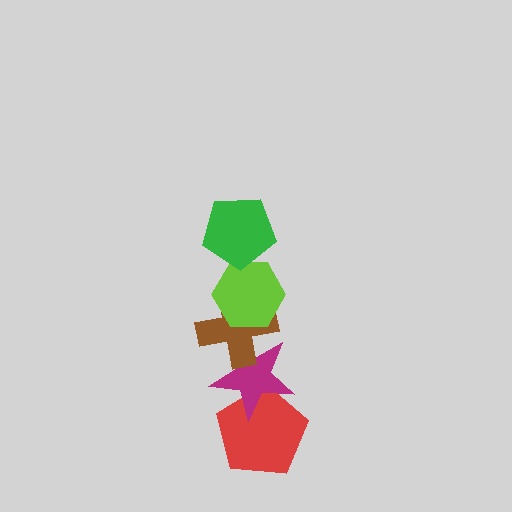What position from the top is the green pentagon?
The green pentagon is 1st from the top.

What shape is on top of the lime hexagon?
The green pentagon is on top of the lime hexagon.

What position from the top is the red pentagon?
The red pentagon is 5th from the top.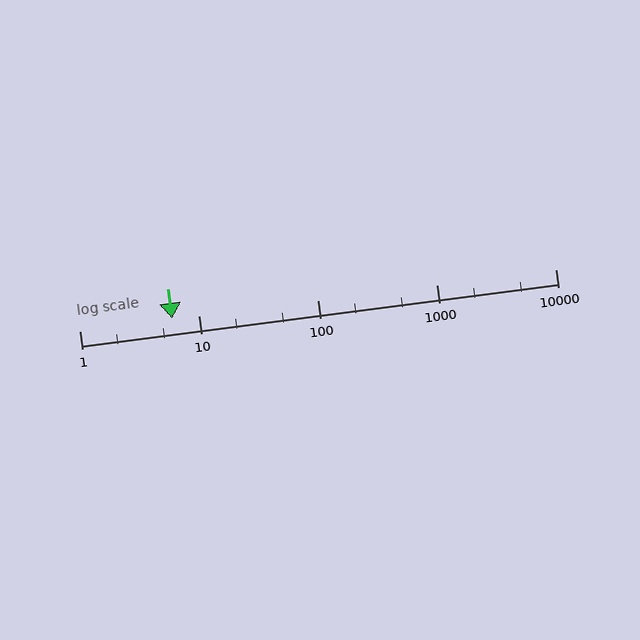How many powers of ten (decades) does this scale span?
The scale spans 4 decades, from 1 to 10000.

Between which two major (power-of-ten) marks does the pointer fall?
The pointer is between 1 and 10.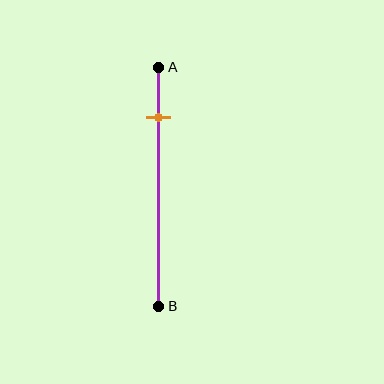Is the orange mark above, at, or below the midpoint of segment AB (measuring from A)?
The orange mark is above the midpoint of segment AB.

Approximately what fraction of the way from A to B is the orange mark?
The orange mark is approximately 20% of the way from A to B.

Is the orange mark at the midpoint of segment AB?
No, the mark is at about 20% from A, not at the 50% midpoint.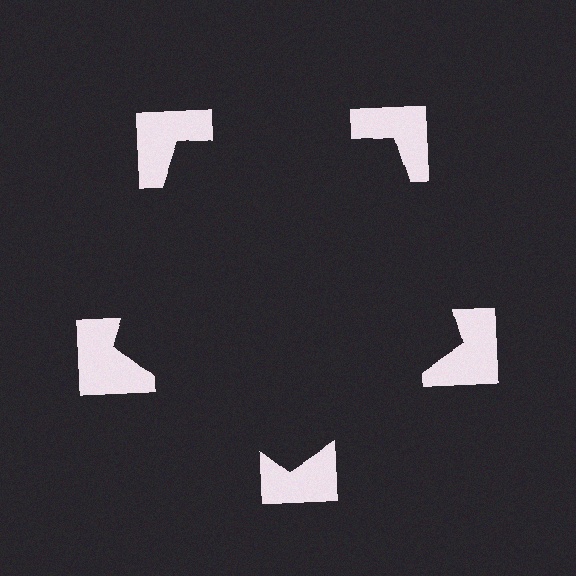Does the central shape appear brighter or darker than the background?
It typically appears slightly darker than the background, even though no actual brightness change is drawn.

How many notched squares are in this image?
There are 5 — one at each vertex of the illusory pentagon.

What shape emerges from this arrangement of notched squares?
An illusory pentagon — its edges are inferred from the aligned wedge cuts in the notched squares, not physically drawn.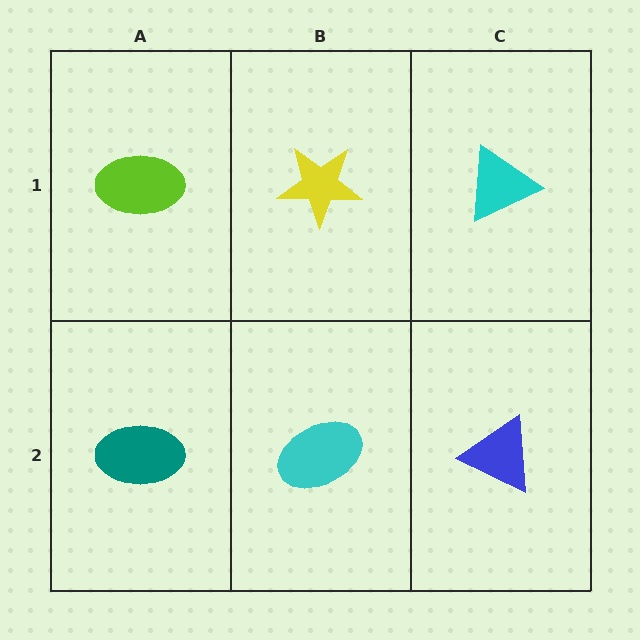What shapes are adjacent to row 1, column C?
A blue triangle (row 2, column C), a yellow star (row 1, column B).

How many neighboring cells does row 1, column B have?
3.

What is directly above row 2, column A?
A lime ellipse.